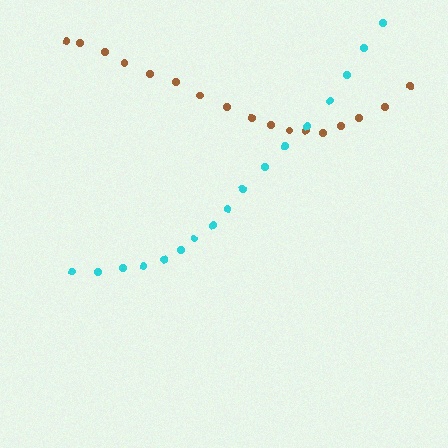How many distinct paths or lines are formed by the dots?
There are 2 distinct paths.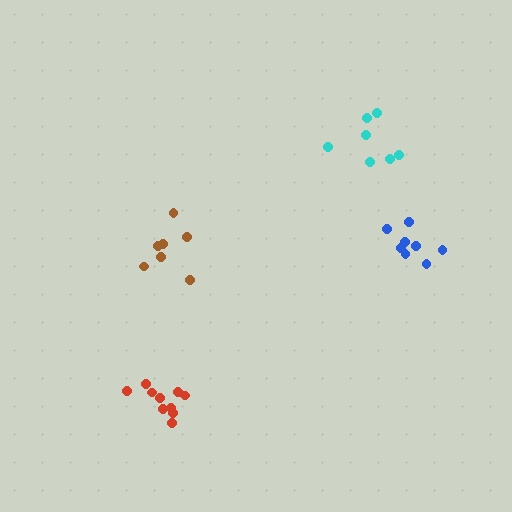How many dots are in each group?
Group 1: 7 dots, Group 2: 7 dots, Group 3: 10 dots, Group 4: 8 dots (32 total).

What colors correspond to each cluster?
The clusters are colored: cyan, brown, red, blue.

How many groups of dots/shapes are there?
There are 4 groups.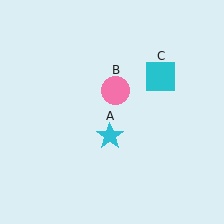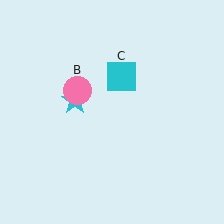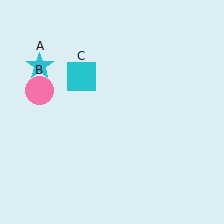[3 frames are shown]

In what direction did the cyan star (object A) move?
The cyan star (object A) moved up and to the left.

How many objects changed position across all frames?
3 objects changed position: cyan star (object A), pink circle (object B), cyan square (object C).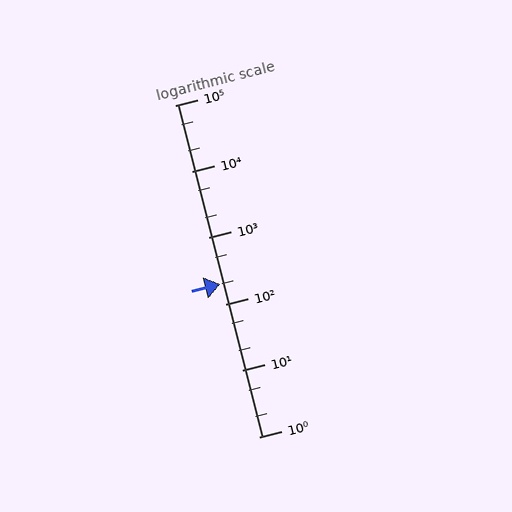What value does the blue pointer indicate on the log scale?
The pointer indicates approximately 200.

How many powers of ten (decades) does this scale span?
The scale spans 5 decades, from 1 to 100000.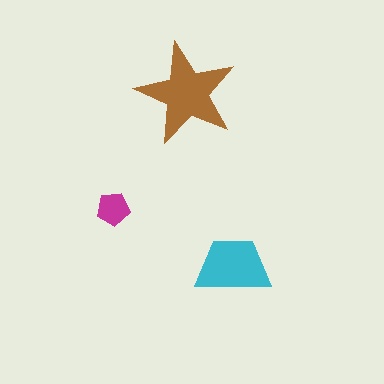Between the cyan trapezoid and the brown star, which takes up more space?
The brown star.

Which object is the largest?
The brown star.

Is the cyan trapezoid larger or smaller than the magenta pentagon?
Larger.